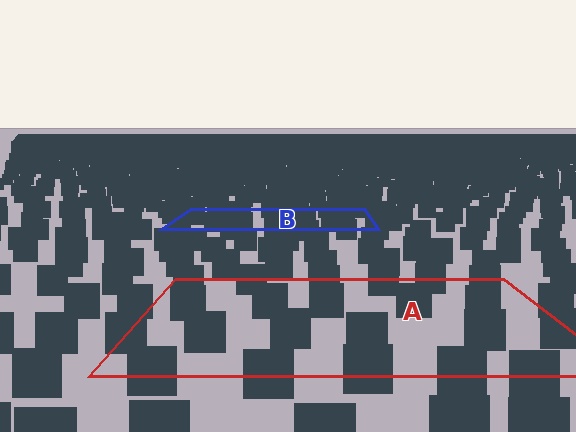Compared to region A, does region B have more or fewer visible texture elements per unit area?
Region B has more texture elements per unit area — they are packed more densely because it is farther away.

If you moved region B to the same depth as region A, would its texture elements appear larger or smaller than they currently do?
They would appear larger. At a closer depth, the same texture elements are projected at a bigger on-screen size.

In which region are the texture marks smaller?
The texture marks are smaller in region B, because it is farther away.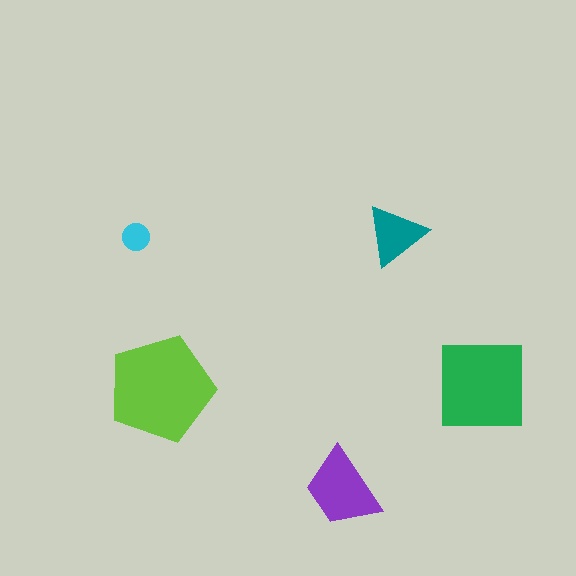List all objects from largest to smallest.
The lime pentagon, the green square, the purple trapezoid, the teal triangle, the cyan circle.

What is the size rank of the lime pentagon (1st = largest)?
1st.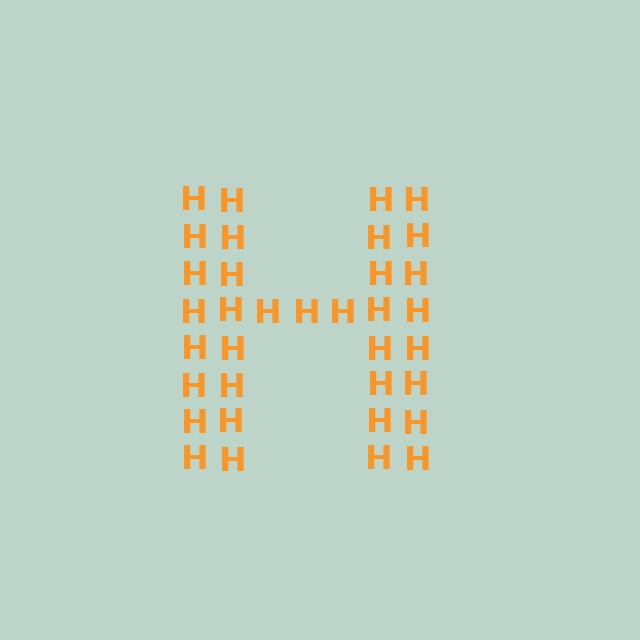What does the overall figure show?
The overall figure shows the letter H.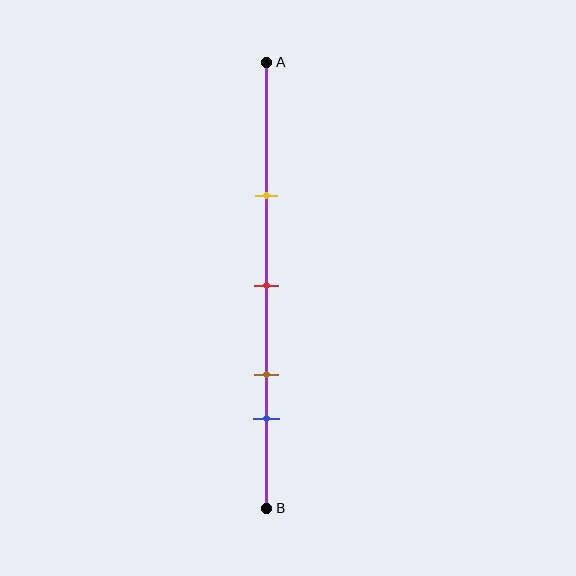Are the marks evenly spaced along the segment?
No, the marks are not evenly spaced.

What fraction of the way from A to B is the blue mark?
The blue mark is approximately 80% (0.8) of the way from A to B.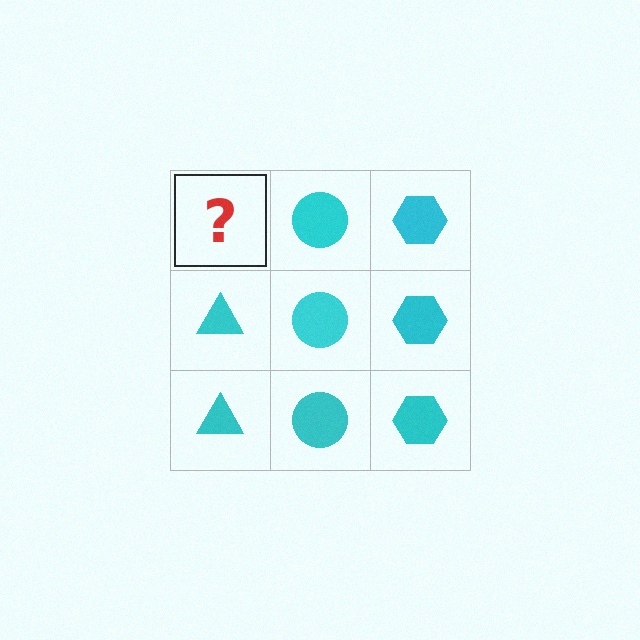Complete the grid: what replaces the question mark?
The question mark should be replaced with a cyan triangle.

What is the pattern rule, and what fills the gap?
The rule is that each column has a consistent shape. The gap should be filled with a cyan triangle.